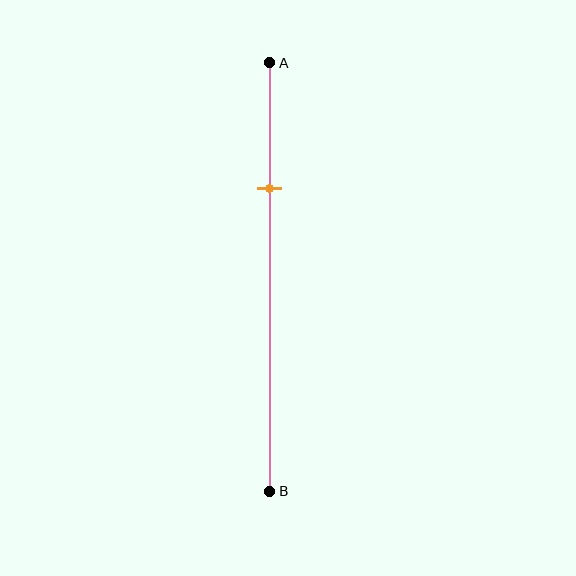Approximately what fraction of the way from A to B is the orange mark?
The orange mark is approximately 30% of the way from A to B.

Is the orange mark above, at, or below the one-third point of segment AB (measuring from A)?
The orange mark is above the one-third point of segment AB.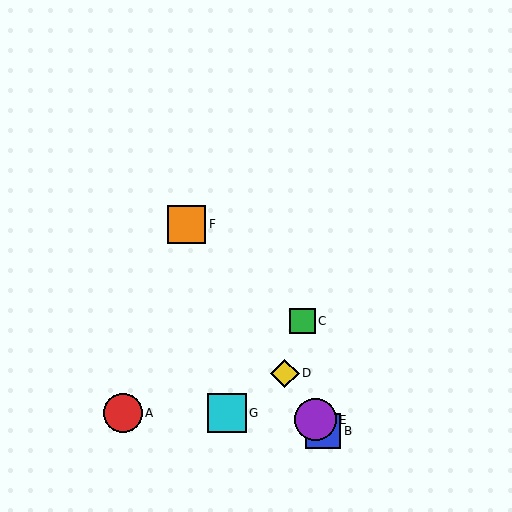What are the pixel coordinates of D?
Object D is at (285, 373).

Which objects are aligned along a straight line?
Objects B, D, E, F are aligned along a straight line.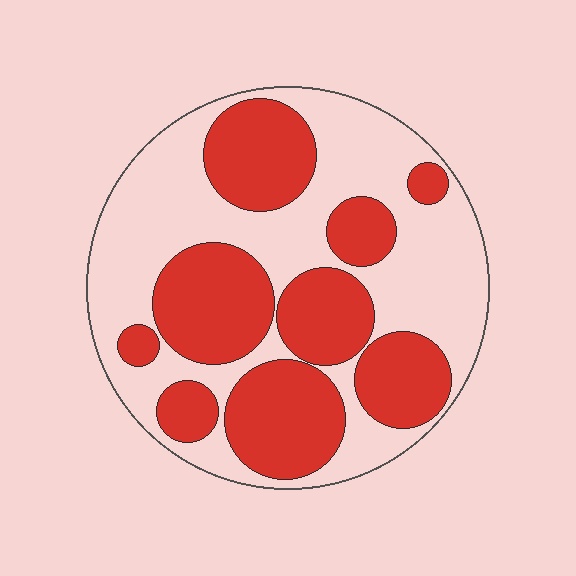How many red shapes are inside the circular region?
9.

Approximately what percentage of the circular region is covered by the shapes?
Approximately 45%.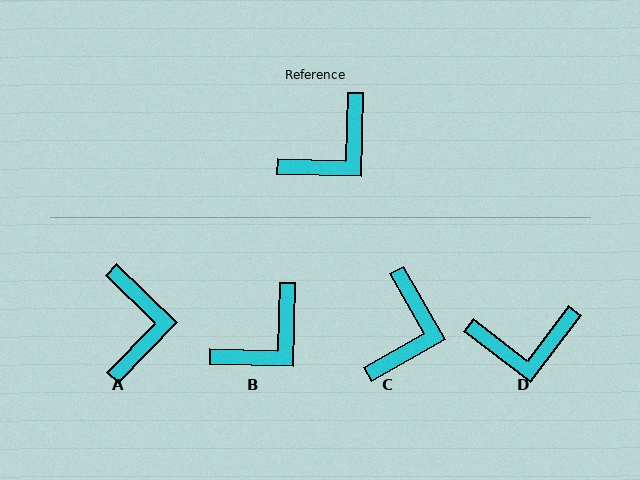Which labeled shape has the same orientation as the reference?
B.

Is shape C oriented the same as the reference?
No, it is off by about 31 degrees.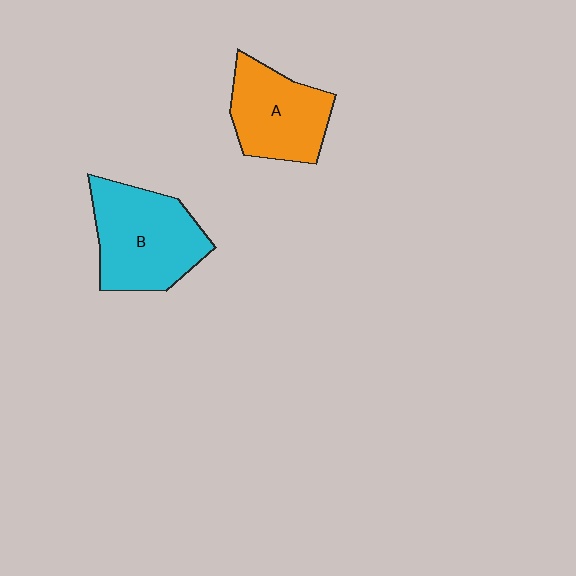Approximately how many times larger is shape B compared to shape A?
Approximately 1.3 times.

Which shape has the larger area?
Shape B (cyan).